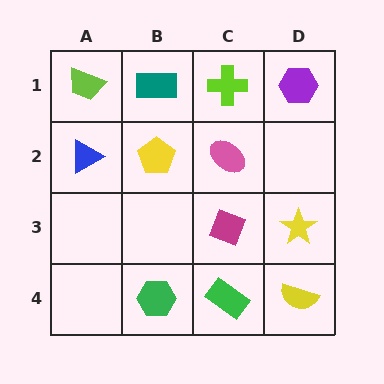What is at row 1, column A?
A lime trapezoid.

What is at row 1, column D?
A purple hexagon.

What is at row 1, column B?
A teal rectangle.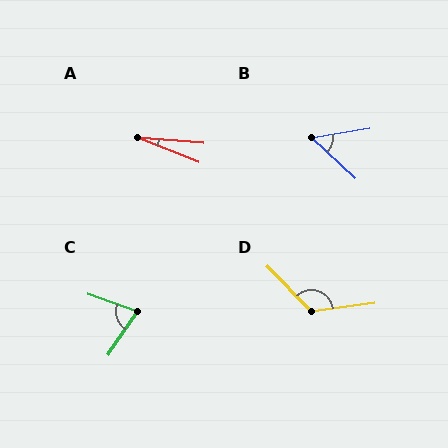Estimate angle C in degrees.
Approximately 76 degrees.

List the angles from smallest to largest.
A (18°), B (52°), C (76°), D (126°).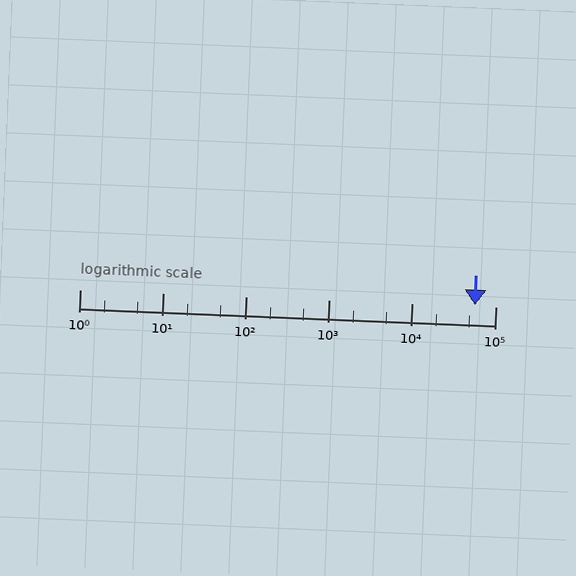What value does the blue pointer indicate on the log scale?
The pointer indicates approximately 57000.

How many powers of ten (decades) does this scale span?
The scale spans 5 decades, from 1 to 100000.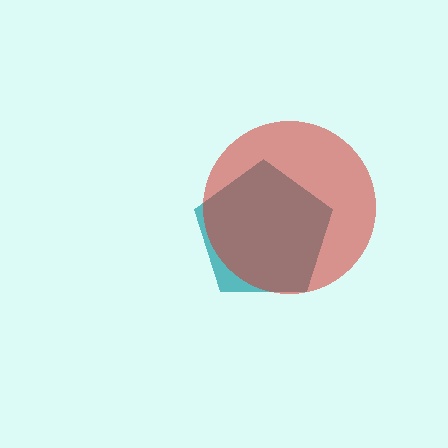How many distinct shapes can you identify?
There are 2 distinct shapes: a teal pentagon, a red circle.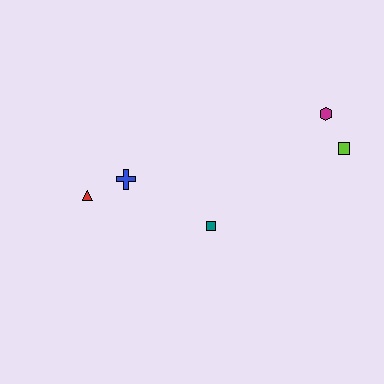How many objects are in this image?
There are 5 objects.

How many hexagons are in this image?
There is 1 hexagon.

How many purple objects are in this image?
There are no purple objects.